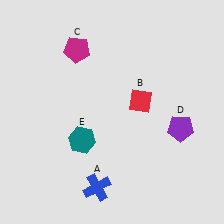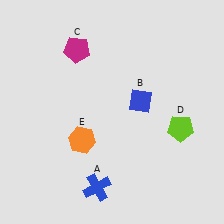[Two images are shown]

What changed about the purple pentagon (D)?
In Image 1, D is purple. In Image 2, it changed to lime.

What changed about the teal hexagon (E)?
In Image 1, E is teal. In Image 2, it changed to orange.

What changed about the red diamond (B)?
In Image 1, B is red. In Image 2, it changed to blue.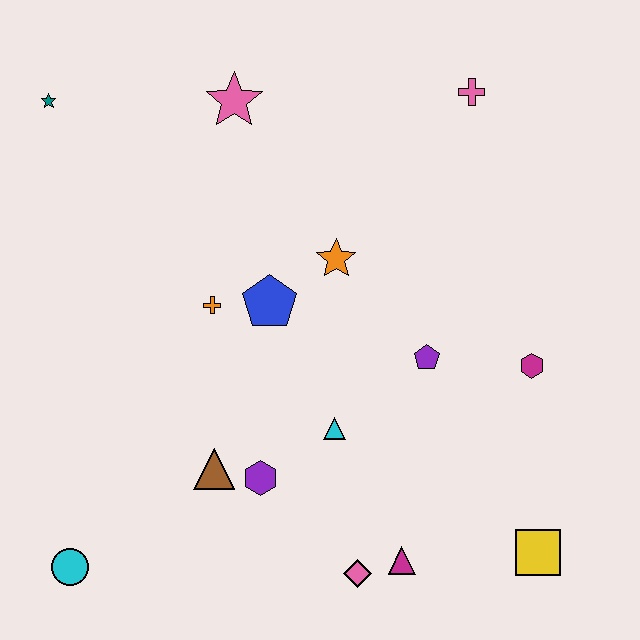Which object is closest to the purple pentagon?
The magenta hexagon is closest to the purple pentagon.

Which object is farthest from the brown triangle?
The pink cross is farthest from the brown triangle.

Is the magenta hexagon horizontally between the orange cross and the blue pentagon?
No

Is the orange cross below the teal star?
Yes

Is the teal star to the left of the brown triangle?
Yes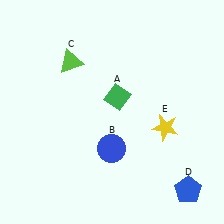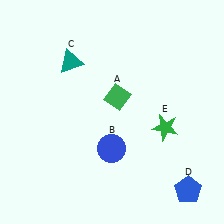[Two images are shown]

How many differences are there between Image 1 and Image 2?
There are 2 differences between the two images.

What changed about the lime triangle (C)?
In Image 1, C is lime. In Image 2, it changed to teal.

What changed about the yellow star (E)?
In Image 1, E is yellow. In Image 2, it changed to green.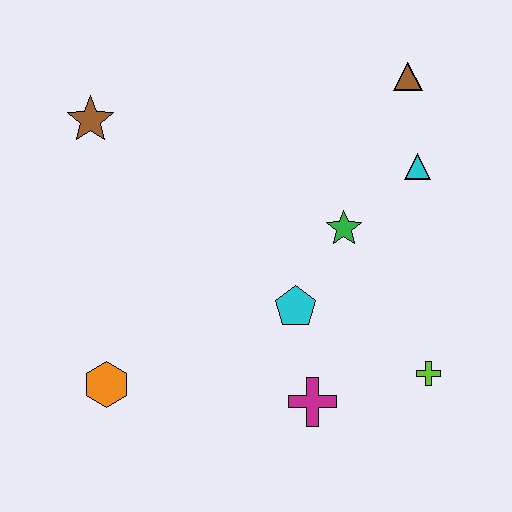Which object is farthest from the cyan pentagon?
The brown star is farthest from the cyan pentagon.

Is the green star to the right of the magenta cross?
Yes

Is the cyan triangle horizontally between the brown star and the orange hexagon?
No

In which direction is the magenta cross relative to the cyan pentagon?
The magenta cross is below the cyan pentagon.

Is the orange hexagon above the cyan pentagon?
No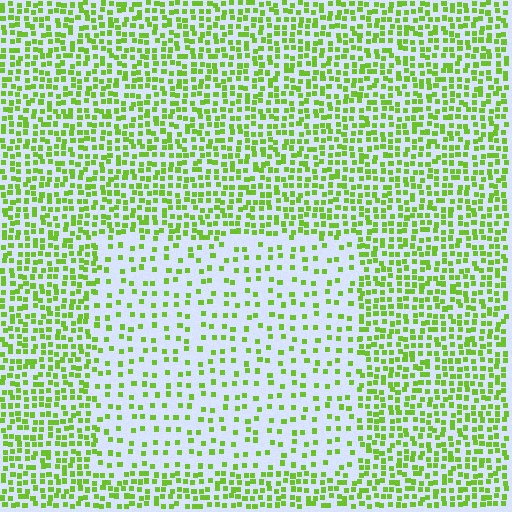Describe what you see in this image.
The image contains small lime elements arranged at two different densities. A rectangle-shaped region is visible where the elements are less densely packed than the surrounding area.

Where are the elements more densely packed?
The elements are more densely packed outside the rectangle boundary.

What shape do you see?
I see a rectangle.